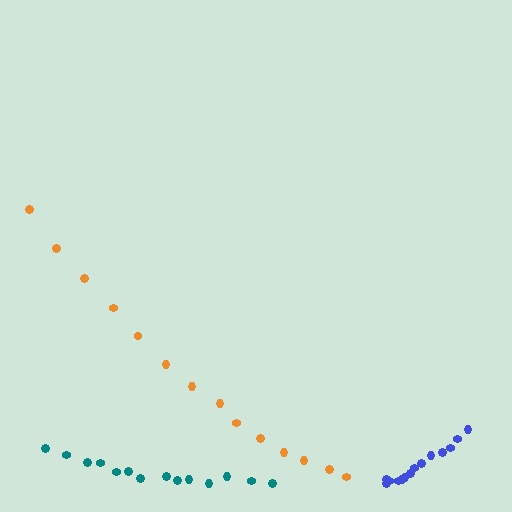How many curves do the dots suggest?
There are 3 distinct paths.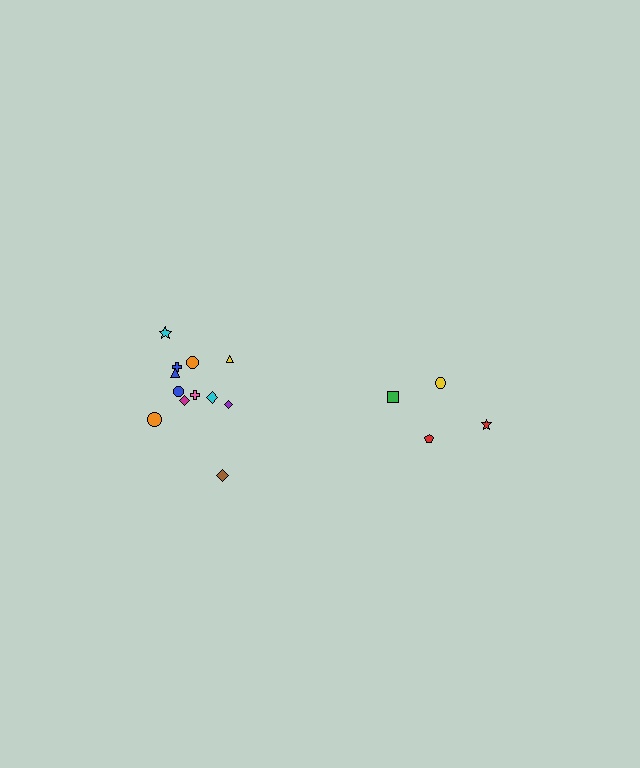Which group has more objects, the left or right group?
The left group.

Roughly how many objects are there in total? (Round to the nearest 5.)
Roughly 15 objects in total.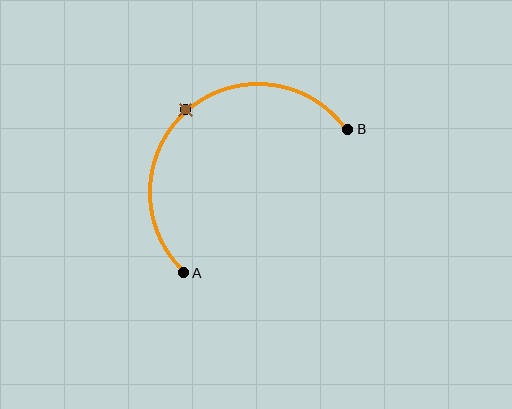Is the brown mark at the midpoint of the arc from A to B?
Yes. The brown mark lies on the arc at equal arc-length from both A and B — it is the arc midpoint.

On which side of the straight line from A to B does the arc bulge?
The arc bulges above and to the left of the straight line connecting A and B.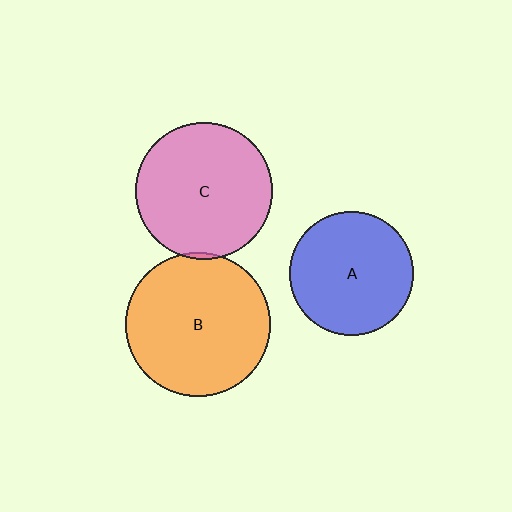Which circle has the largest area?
Circle B (orange).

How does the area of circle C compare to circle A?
Approximately 1.2 times.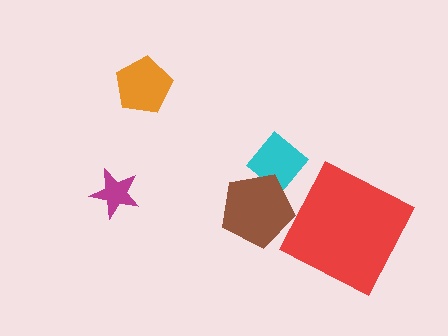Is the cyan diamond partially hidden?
Yes, it is partially covered by another shape.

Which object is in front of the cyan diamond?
The brown pentagon is in front of the cyan diamond.